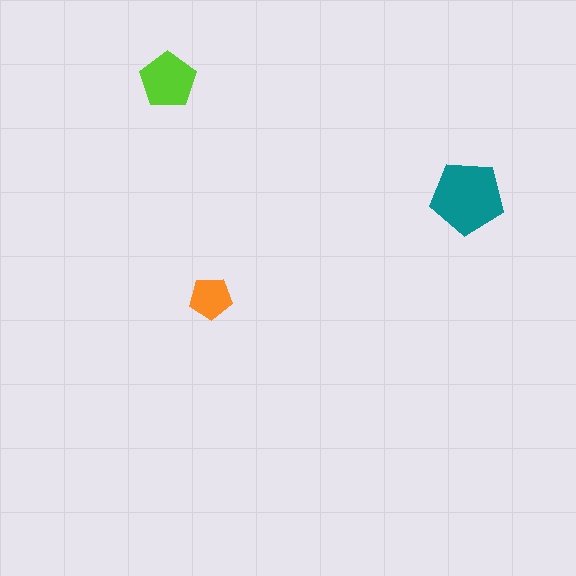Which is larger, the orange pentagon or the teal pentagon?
The teal one.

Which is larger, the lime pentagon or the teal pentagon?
The teal one.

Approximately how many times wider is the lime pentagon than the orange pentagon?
About 1.5 times wider.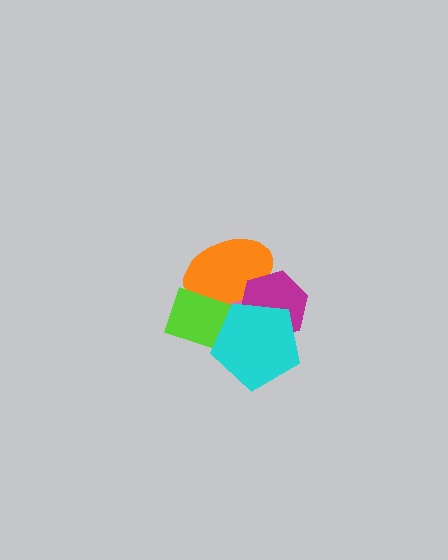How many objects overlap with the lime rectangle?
4 objects overlap with the lime rectangle.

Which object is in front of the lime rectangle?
The cyan pentagon is in front of the lime rectangle.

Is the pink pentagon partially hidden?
Yes, it is partially covered by another shape.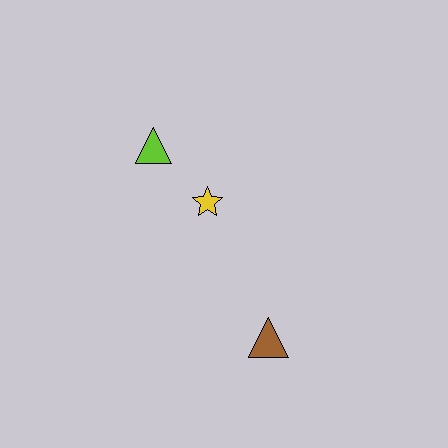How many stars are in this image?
There is 1 star.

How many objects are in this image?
There are 3 objects.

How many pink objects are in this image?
There are no pink objects.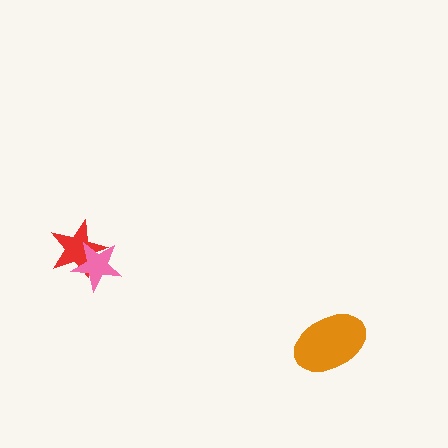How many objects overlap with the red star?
1 object overlaps with the red star.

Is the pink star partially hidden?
No, no other shape covers it.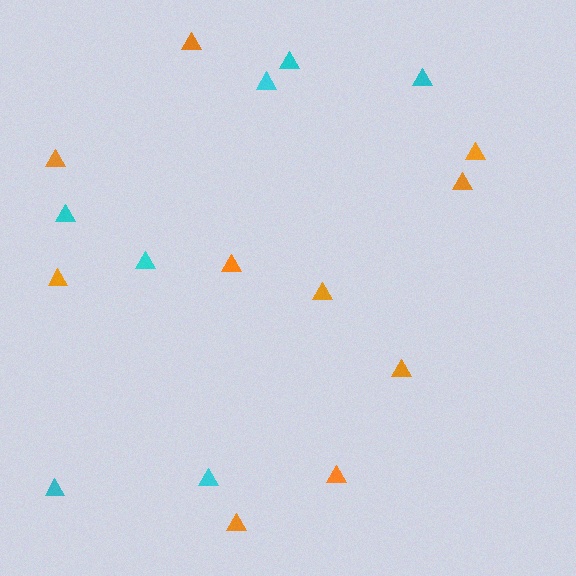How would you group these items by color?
There are 2 groups: one group of orange triangles (10) and one group of cyan triangles (7).